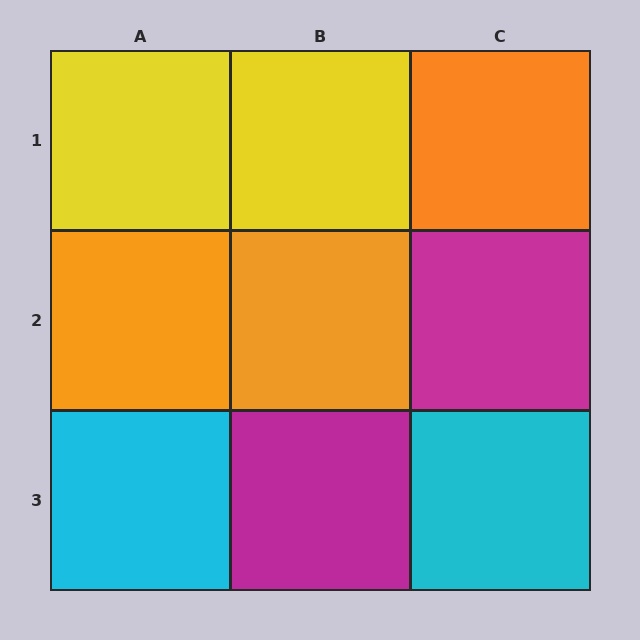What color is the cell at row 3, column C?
Cyan.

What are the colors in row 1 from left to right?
Yellow, yellow, orange.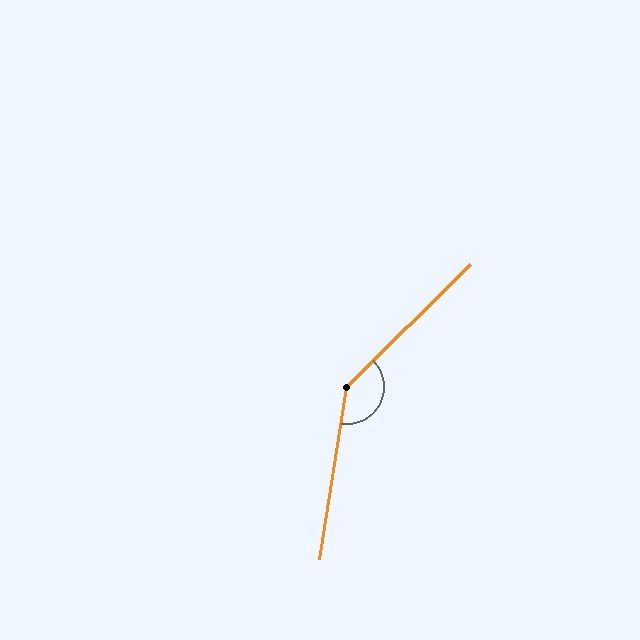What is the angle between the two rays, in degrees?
Approximately 144 degrees.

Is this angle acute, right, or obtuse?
It is obtuse.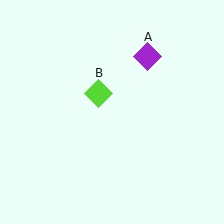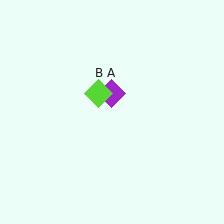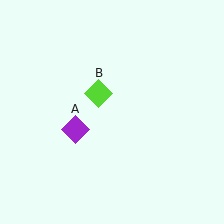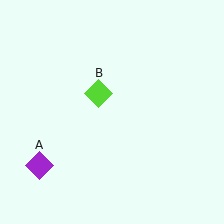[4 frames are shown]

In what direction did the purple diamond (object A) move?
The purple diamond (object A) moved down and to the left.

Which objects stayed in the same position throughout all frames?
Lime diamond (object B) remained stationary.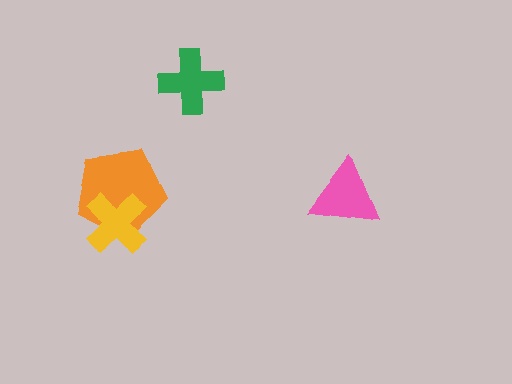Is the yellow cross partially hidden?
No, no other shape covers it.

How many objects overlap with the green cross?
0 objects overlap with the green cross.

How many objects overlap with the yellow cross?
1 object overlaps with the yellow cross.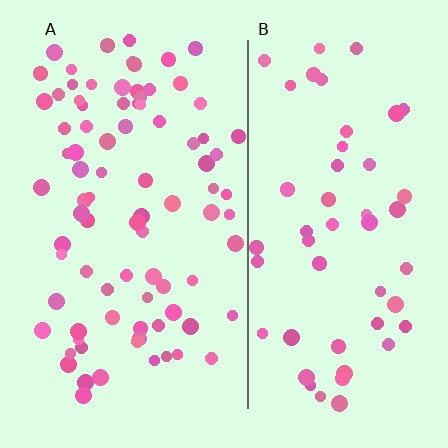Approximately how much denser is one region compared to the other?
Approximately 1.7× — region A over region B.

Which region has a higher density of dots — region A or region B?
A (the left).